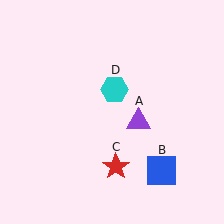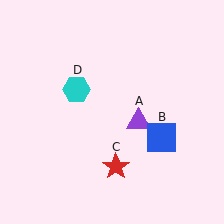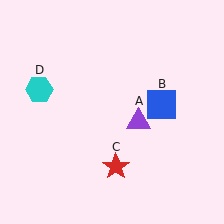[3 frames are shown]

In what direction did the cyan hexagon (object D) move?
The cyan hexagon (object D) moved left.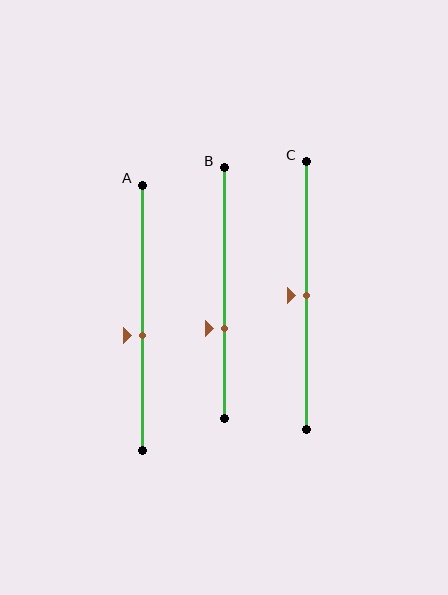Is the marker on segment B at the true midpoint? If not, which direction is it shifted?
No, the marker on segment B is shifted downward by about 14% of the segment length.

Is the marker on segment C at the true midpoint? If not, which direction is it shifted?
Yes, the marker on segment C is at the true midpoint.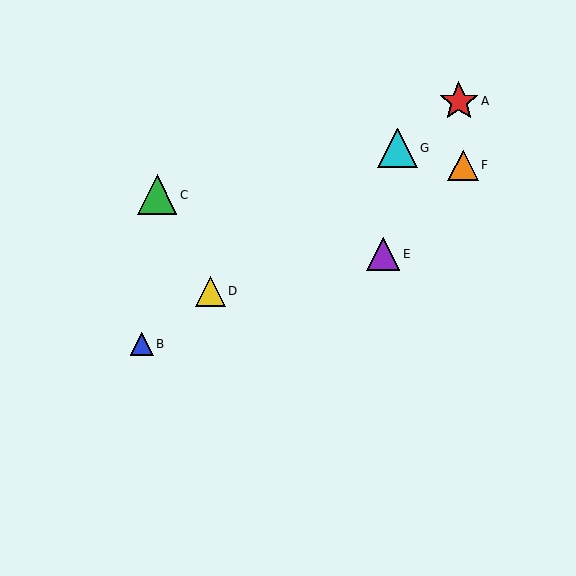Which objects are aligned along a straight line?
Objects A, B, D, G are aligned along a straight line.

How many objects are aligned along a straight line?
4 objects (A, B, D, G) are aligned along a straight line.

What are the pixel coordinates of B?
Object B is at (142, 344).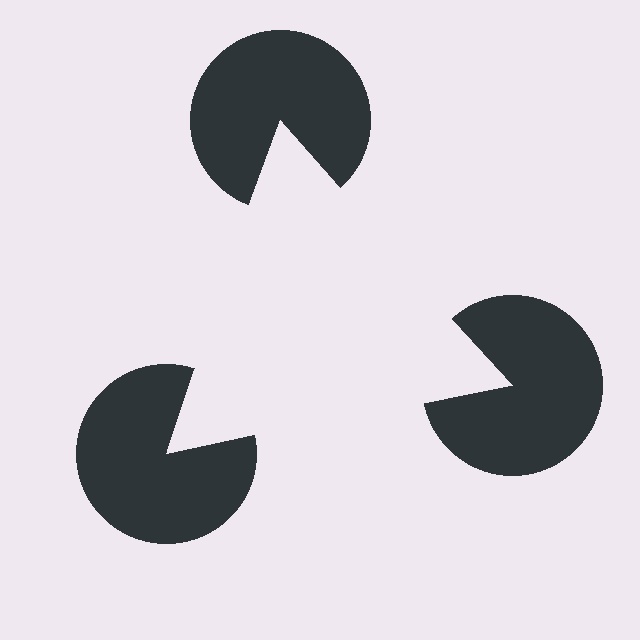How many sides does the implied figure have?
3 sides.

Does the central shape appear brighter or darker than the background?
It typically appears slightly brighter than the background, even though no actual brightness change is drawn.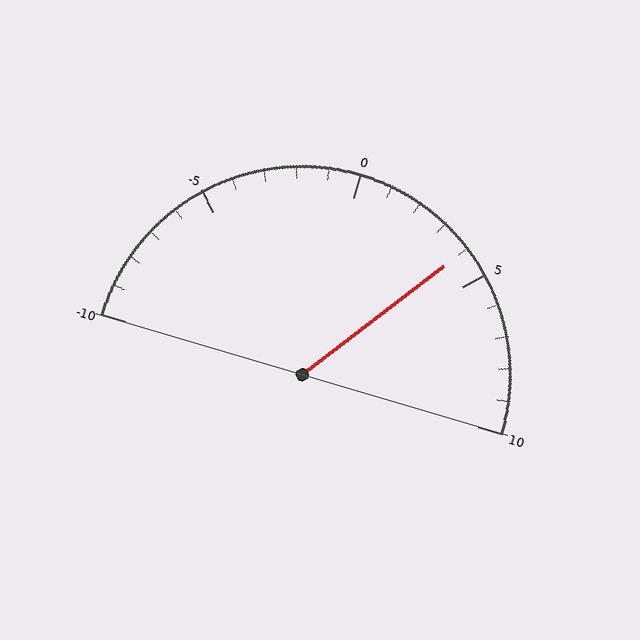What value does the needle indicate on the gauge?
The needle indicates approximately 4.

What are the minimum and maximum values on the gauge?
The gauge ranges from -10 to 10.